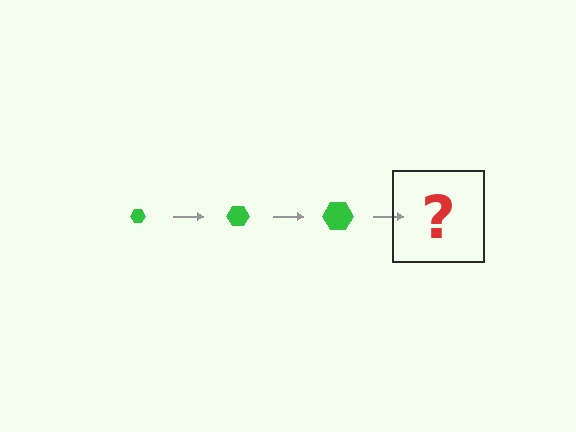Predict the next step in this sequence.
The next step is a green hexagon, larger than the previous one.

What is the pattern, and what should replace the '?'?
The pattern is that the hexagon gets progressively larger each step. The '?' should be a green hexagon, larger than the previous one.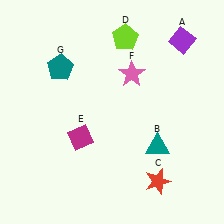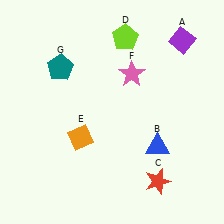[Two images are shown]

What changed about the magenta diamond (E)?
In Image 1, E is magenta. In Image 2, it changed to orange.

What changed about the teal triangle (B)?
In Image 1, B is teal. In Image 2, it changed to blue.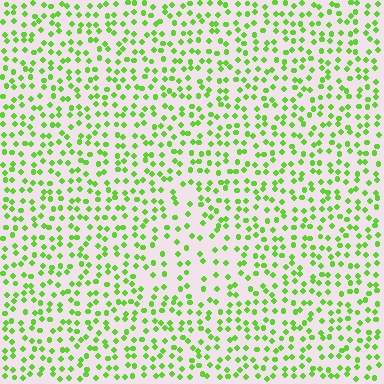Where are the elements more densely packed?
The elements are more densely packed outside the triangle boundary.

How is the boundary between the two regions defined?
The boundary is defined by a change in element density (approximately 1.7x ratio). All elements are the same color, size, and shape.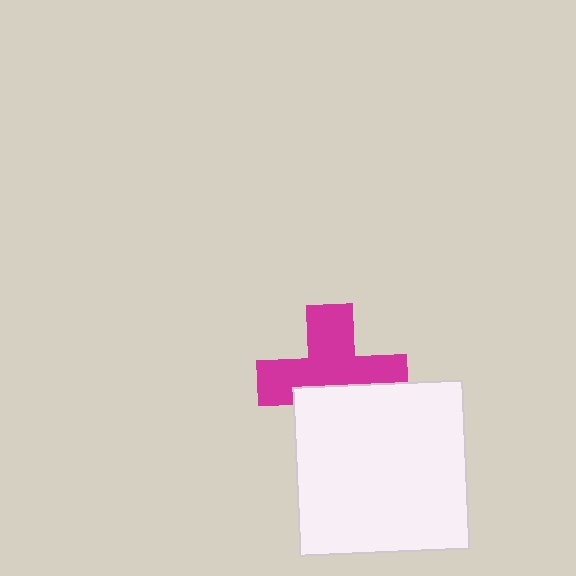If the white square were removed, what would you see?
You would see the complete magenta cross.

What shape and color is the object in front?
The object in front is a white square.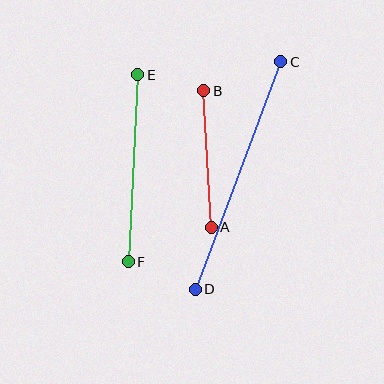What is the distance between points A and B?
The distance is approximately 137 pixels.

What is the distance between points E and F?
The distance is approximately 187 pixels.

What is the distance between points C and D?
The distance is approximately 243 pixels.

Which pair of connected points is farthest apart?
Points C and D are farthest apart.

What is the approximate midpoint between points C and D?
The midpoint is at approximately (238, 175) pixels.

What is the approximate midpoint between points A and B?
The midpoint is at approximately (208, 159) pixels.